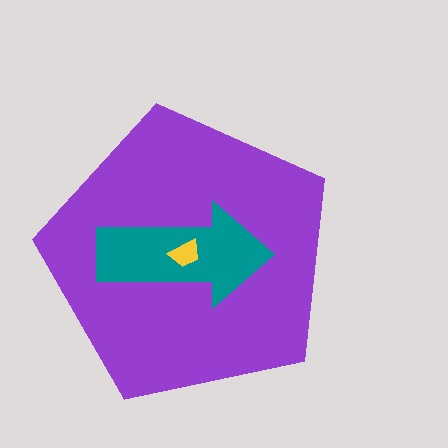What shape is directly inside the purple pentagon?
The teal arrow.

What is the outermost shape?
The purple pentagon.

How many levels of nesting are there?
3.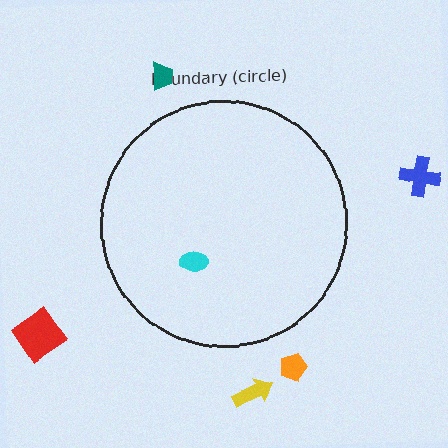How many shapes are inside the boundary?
1 inside, 5 outside.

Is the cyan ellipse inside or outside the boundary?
Inside.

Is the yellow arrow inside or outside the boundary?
Outside.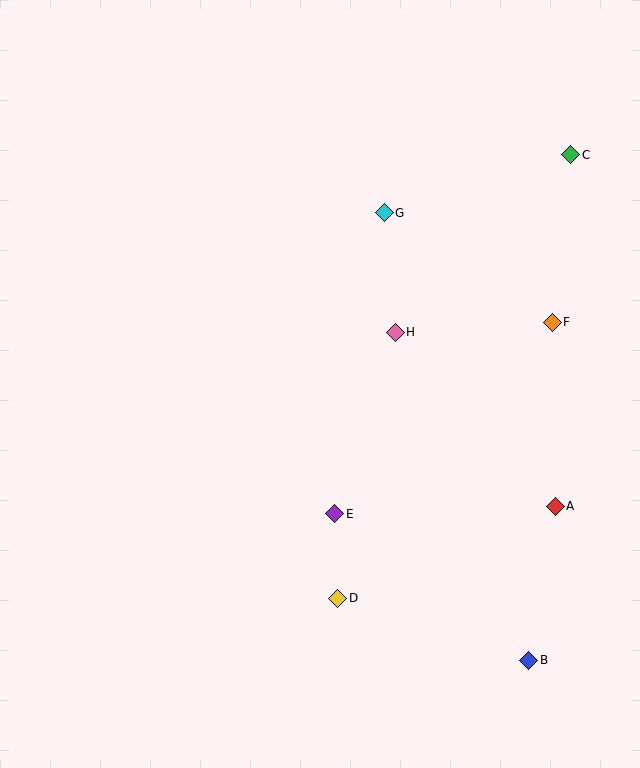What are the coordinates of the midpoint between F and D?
The midpoint between F and D is at (445, 460).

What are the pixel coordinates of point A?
Point A is at (555, 506).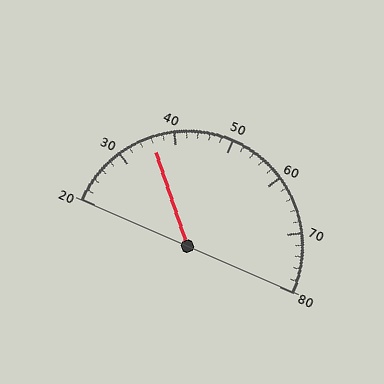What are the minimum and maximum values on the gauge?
The gauge ranges from 20 to 80.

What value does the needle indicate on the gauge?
The needle indicates approximately 36.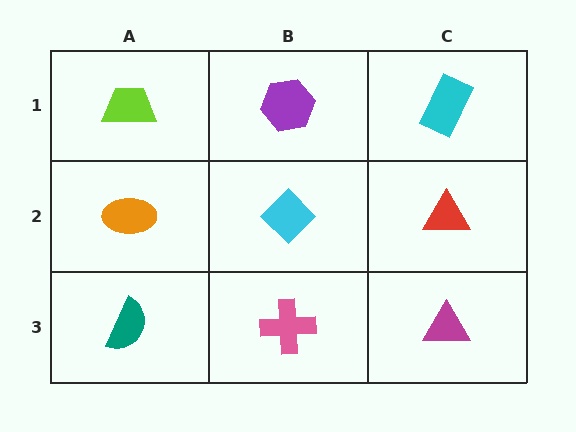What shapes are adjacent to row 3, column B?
A cyan diamond (row 2, column B), a teal semicircle (row 3, column A), a magenta triangle (row 3, column C).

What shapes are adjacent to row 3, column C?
A red triangle (row 2, column C), a pink cross (row 3, column B).